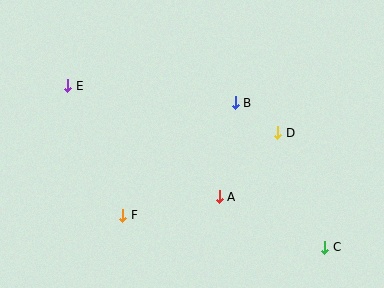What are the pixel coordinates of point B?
Point B is at (235, 103).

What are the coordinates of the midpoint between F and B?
The midpoint between F and B is at (179, 159).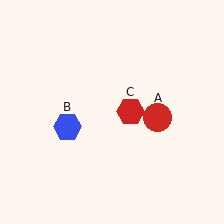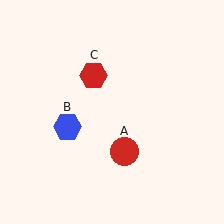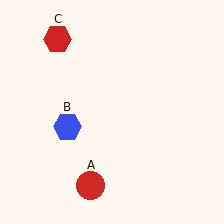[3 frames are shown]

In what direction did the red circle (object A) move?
The red circle (object A) moved down and to the left.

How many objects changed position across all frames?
2 objects changed position: red circle (object A), red hexagon (object C).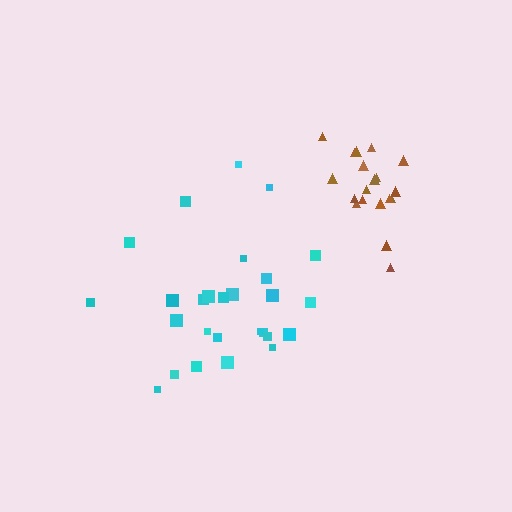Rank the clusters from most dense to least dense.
brown, cyan.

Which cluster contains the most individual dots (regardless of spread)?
Cyan (27).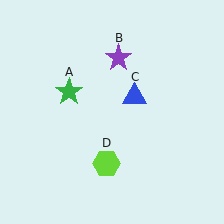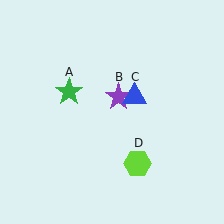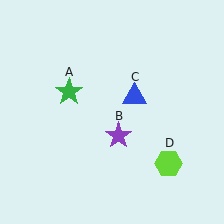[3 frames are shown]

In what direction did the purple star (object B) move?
The purple star (object B) moved down.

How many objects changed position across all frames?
2 objects changed position: purple star (object B), lime hexagon (object D).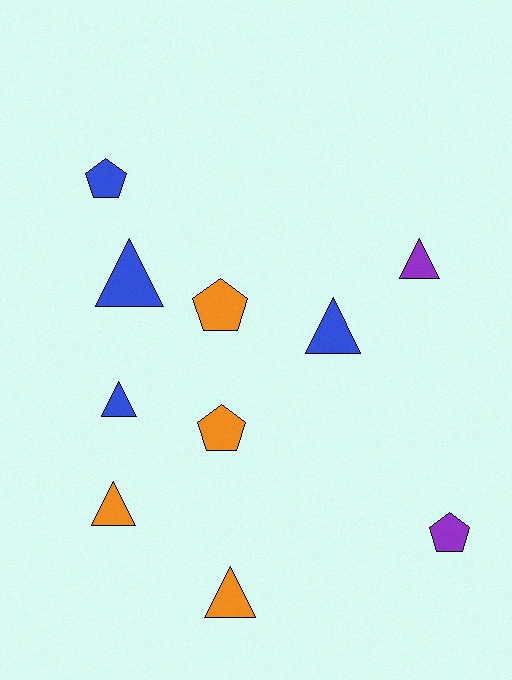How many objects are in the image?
There are 10 objects.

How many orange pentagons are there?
There are 2 orange pentagons.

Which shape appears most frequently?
Triangle, with 6 objects.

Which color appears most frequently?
Orange, with 4 objects.